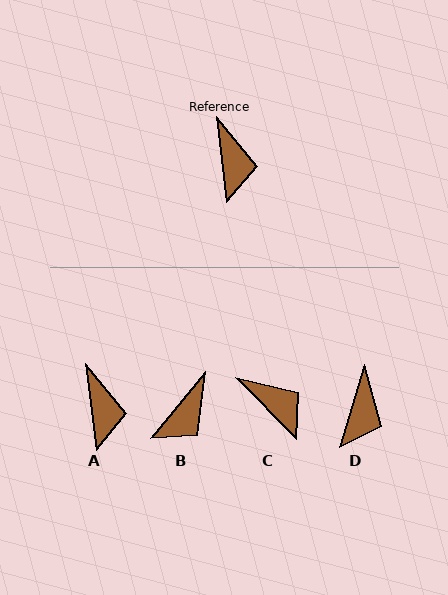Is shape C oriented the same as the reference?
No, it is off by about 38 degrees.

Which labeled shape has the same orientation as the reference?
A.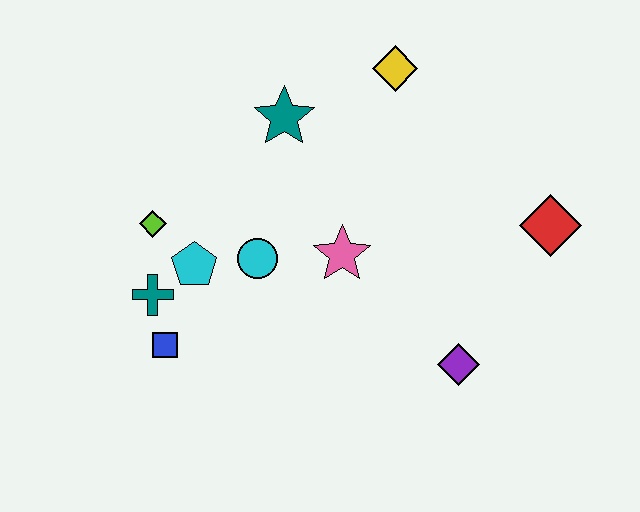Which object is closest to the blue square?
The teal cross is closest to the blue square.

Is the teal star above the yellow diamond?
No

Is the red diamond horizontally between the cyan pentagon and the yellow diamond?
No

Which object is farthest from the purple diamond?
The lime diamond is farthest from the purple diamond.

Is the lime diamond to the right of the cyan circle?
No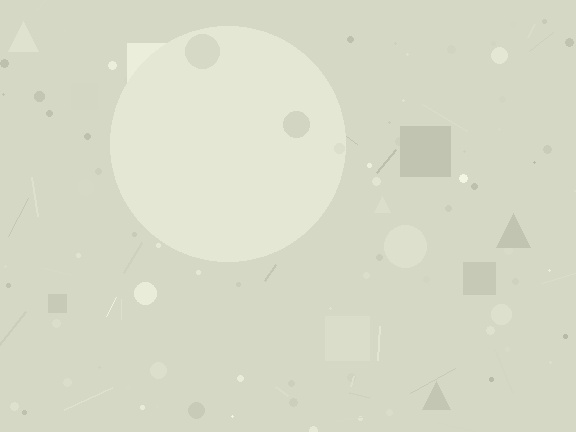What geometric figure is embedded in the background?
A circle is embedded in the background.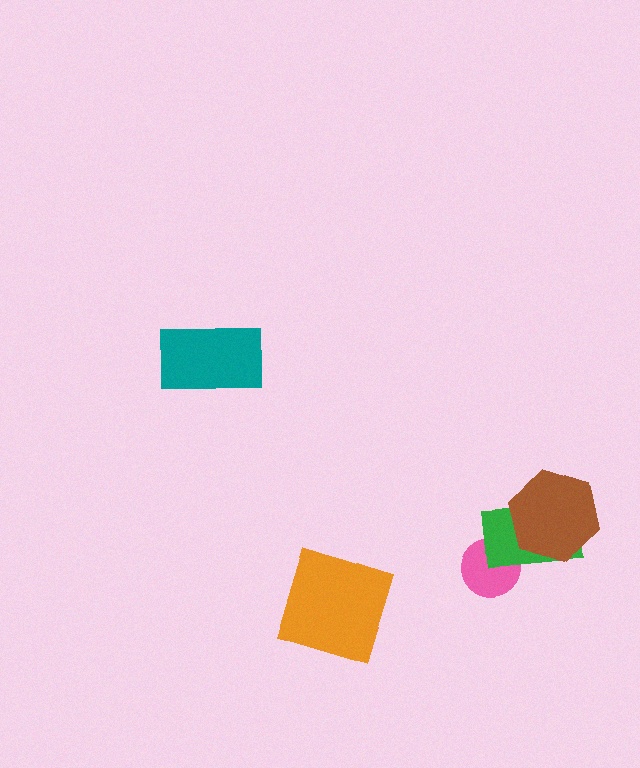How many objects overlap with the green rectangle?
2 objects overlap with the green rectangle.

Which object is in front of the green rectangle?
The brown hexagon is in front of the green rectangle.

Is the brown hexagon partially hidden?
No, no other shape covers it.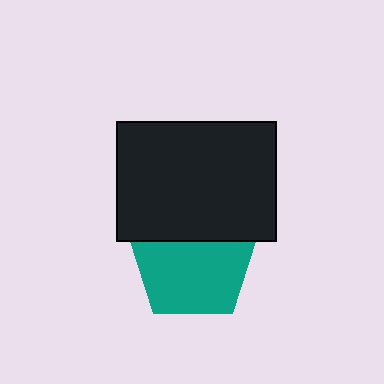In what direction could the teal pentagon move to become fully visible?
The teal pentagon could move down. That would shift it out from behind the black rectangle entirely.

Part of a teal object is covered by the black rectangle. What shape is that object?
It is a pentagon.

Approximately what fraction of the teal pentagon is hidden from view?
Roughly 31% of the teal pentagon is hidden behind the black rectangle.